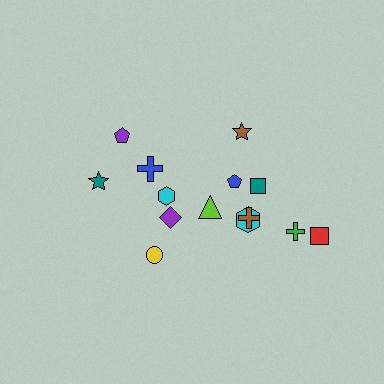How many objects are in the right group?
There are 8 objects.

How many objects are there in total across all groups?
There are 14 objects.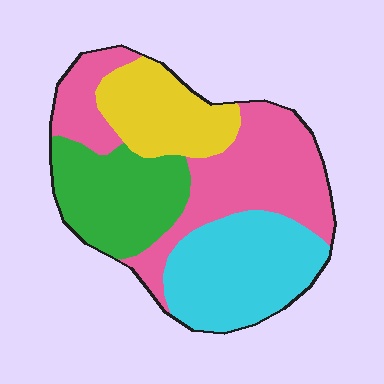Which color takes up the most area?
Pink, at roughly 35%.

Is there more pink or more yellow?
Pink.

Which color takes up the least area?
Yellow, at roughly 15%.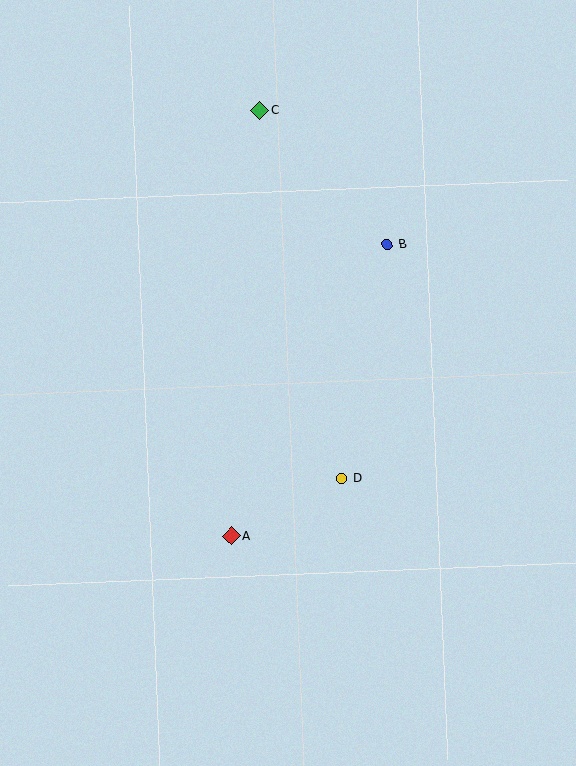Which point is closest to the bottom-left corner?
Point A is closest to the bottom-left corner.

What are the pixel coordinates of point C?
Point C is at (260, 111).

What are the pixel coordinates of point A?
Point A is at (231, 536).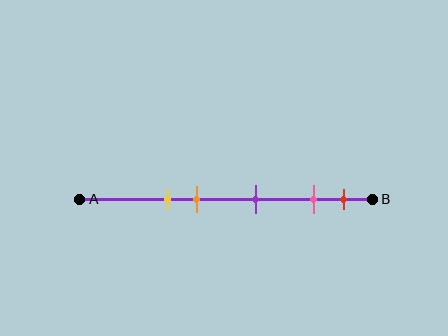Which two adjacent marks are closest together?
The pink and red marks are the closest adjacent pair.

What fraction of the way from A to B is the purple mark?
The purple mark is approximately 60% (0.6) of the way from A to B.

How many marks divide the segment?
There are 5 marks dividing the segment.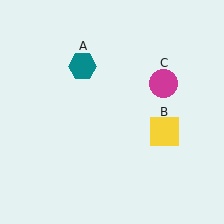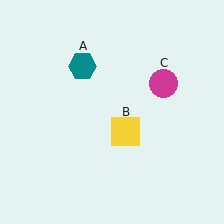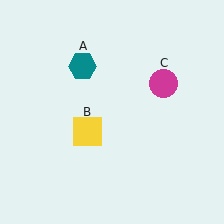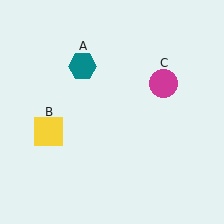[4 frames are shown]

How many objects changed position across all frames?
1 object changed position: yellow square (object B).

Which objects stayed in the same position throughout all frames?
Teal hexagon (object A) and magenta circle (object C) remained stationary.